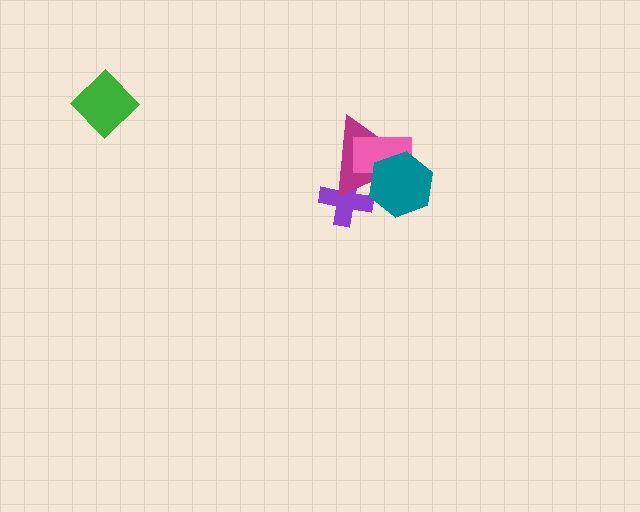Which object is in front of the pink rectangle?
The teal hexagon is in front of the pink rectangle.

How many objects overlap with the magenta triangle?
3 objects overlap with the magenta triangle.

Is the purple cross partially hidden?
Yes, it is partially covered by another shape.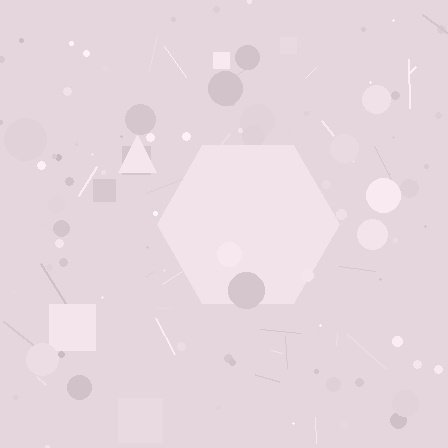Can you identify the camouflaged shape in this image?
The camouflaged shape is a hexagon.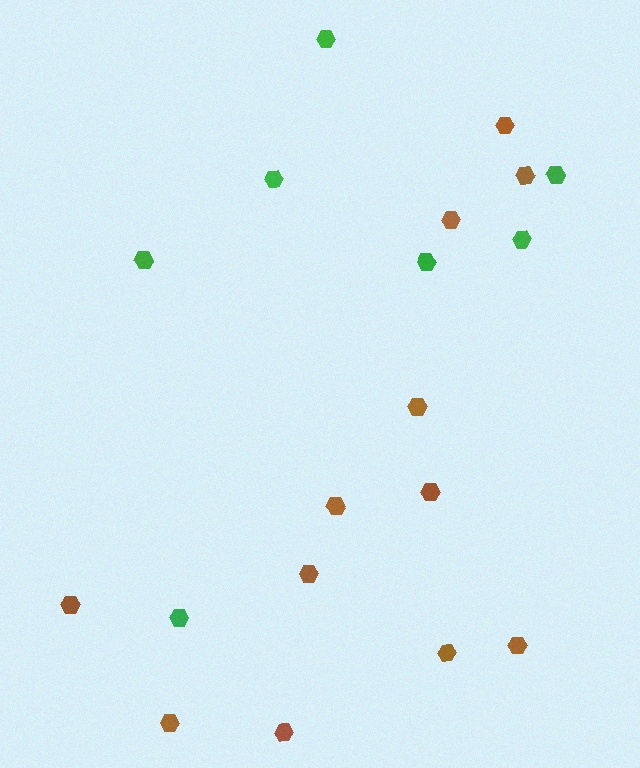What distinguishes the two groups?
There are 2 groups: one group of brown hexagons (12) and one group of green hexagons (7).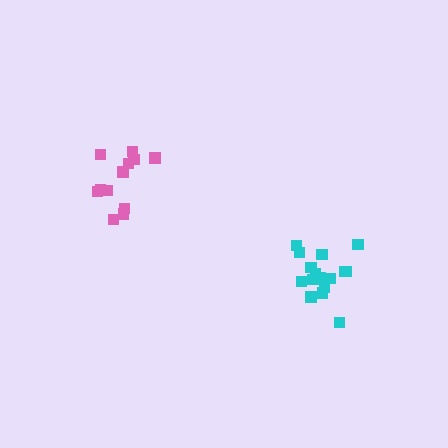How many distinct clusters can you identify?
There are 2 distinct clusters.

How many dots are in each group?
Group 1: 16 dots, Group 2: 12 dots (28 total).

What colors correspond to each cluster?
The clusters are colored: cyan, pink.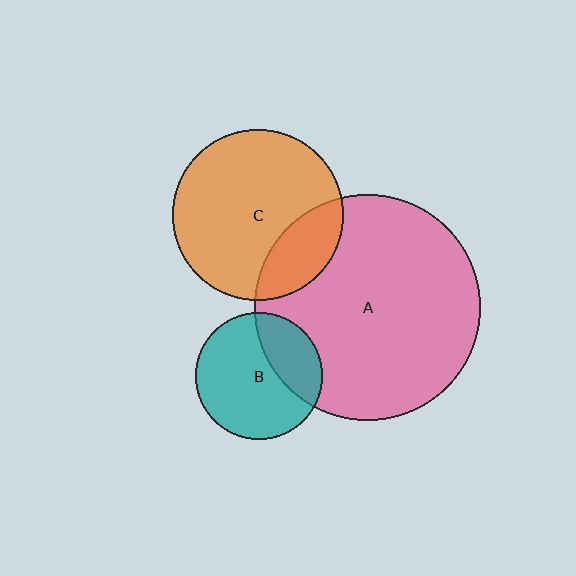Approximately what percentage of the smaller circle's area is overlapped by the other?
Approximately 30%.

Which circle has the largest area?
Circle A (pink).